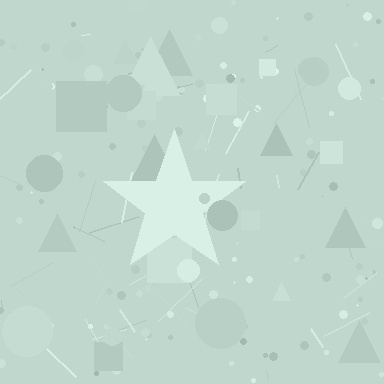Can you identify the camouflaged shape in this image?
The camouflaged shape is a star.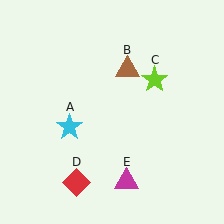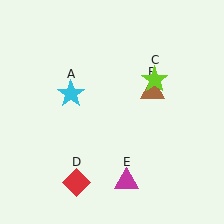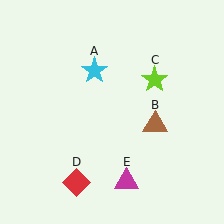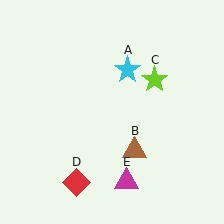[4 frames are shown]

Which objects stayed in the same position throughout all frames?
Lime star (object C) and red diamond (object D) and magenta triangle (object E) remained stationary.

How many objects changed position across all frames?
2 objects changed position: cyan star (object A), brown triangle (object B).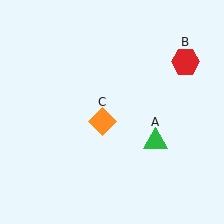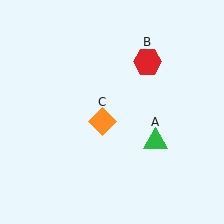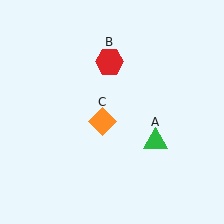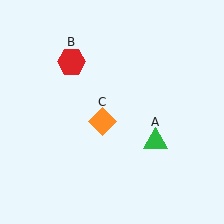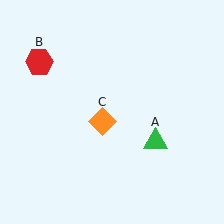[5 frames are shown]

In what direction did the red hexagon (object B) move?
The red hexagon (object B) moved left.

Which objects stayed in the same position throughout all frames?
Green triangle (object A) and orange diamond (object C) remained stationary.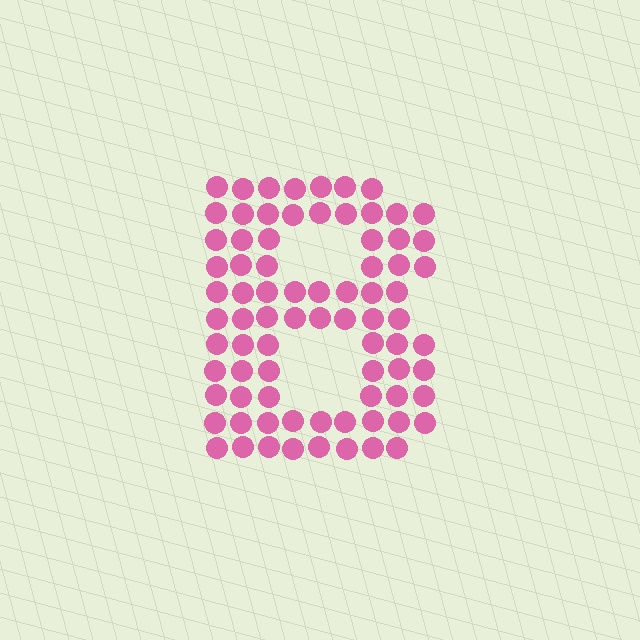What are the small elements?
The small elements are circles.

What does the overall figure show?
The overall figure shows the letter B.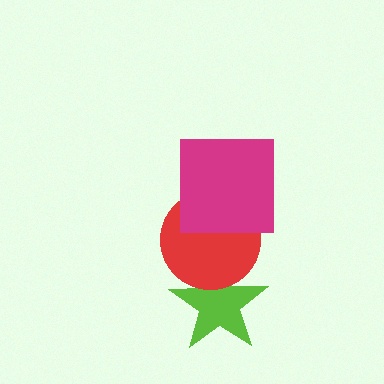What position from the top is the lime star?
The lime star is 3rd from the top.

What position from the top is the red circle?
The red circle is 2nd from the top.